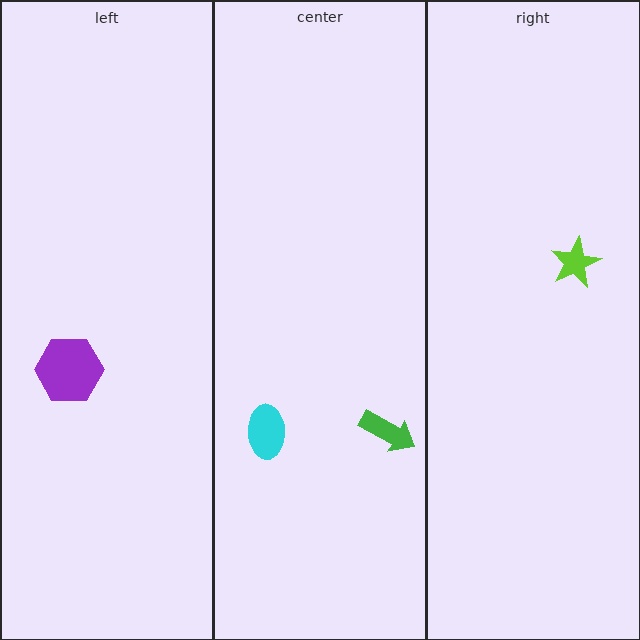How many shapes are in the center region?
2.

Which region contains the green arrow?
The center region.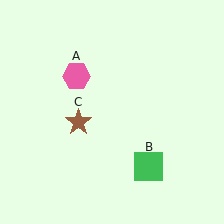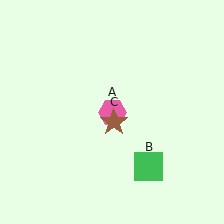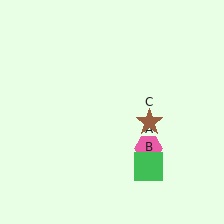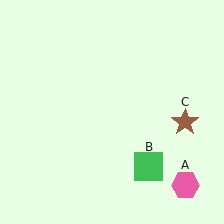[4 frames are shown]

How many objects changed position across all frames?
2 objects changed position: pink hexagon (object A), brown star (object C).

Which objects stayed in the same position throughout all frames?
Green square (object B) remained stationary.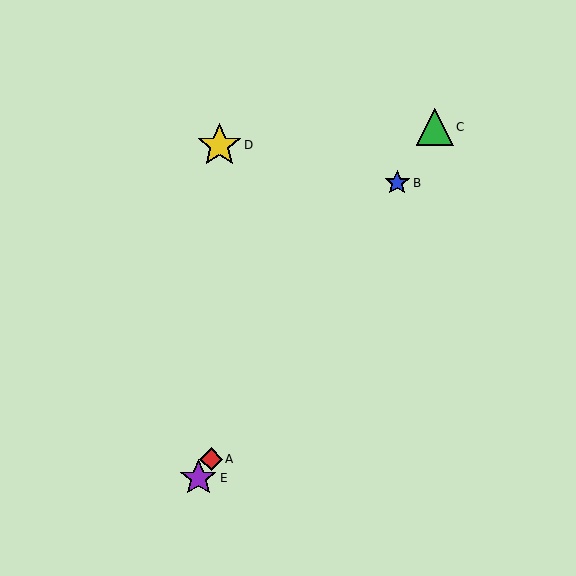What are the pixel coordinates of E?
Object E is at (198, 478).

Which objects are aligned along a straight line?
Objects A, B, C, E are aligned along a straight line.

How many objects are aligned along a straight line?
4 objects (A, B, C, E) are aligned along a straight line.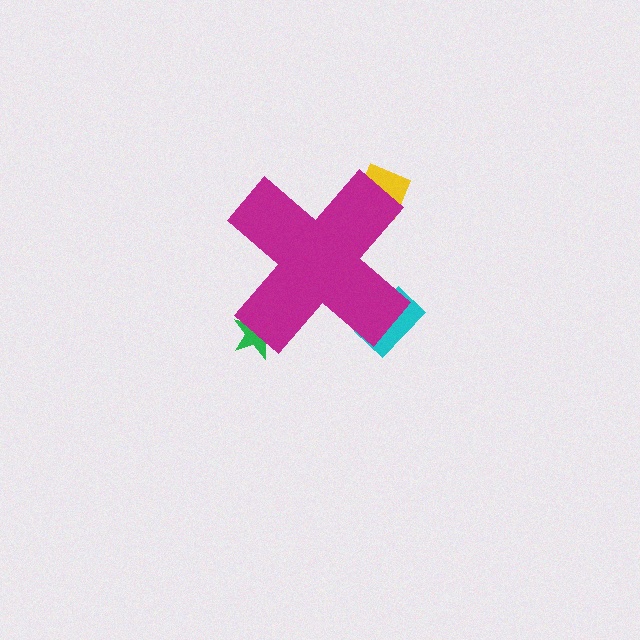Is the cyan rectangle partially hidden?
Yes, the cyan rectangle is partially hidden behind the magenta cross.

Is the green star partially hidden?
Yes, the green star is partially hidden behind the magenta cross.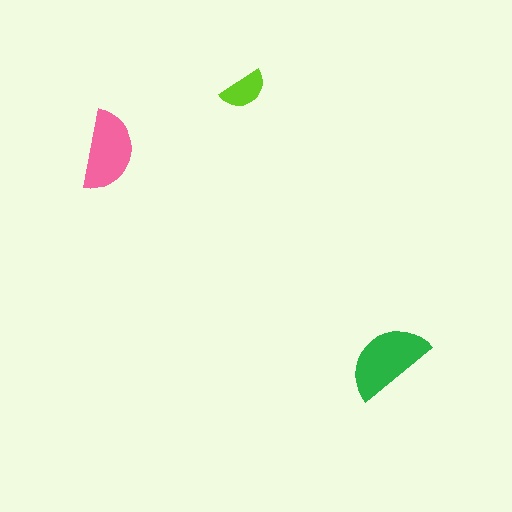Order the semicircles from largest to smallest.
the green one, the pink one, the lime one.